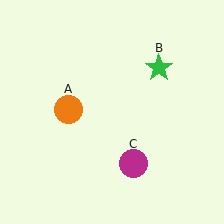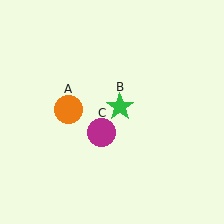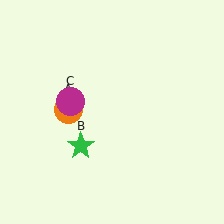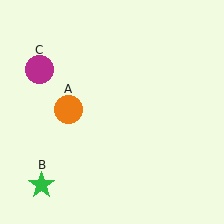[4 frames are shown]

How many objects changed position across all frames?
2 objects changed position: green star (object B), magenta circle (object C).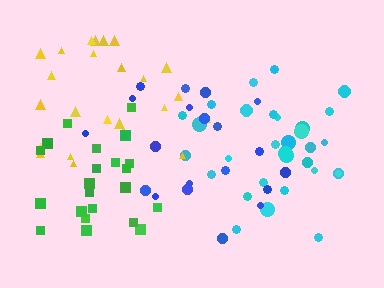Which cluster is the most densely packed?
Cyan.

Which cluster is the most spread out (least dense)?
Blue.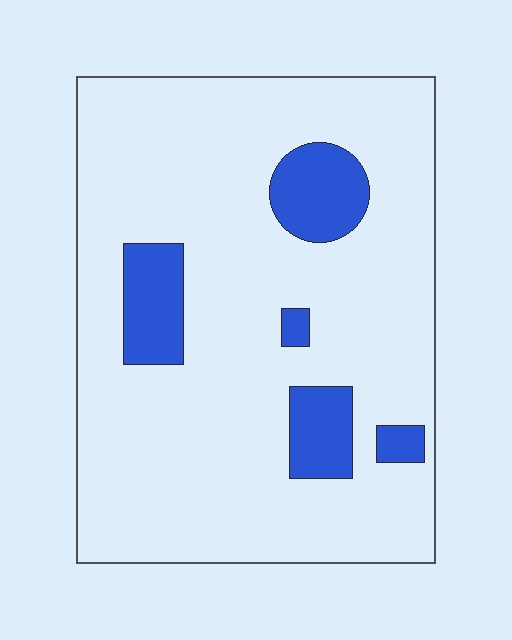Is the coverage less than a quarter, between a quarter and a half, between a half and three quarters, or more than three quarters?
Less than a quarter.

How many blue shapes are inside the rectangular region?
5.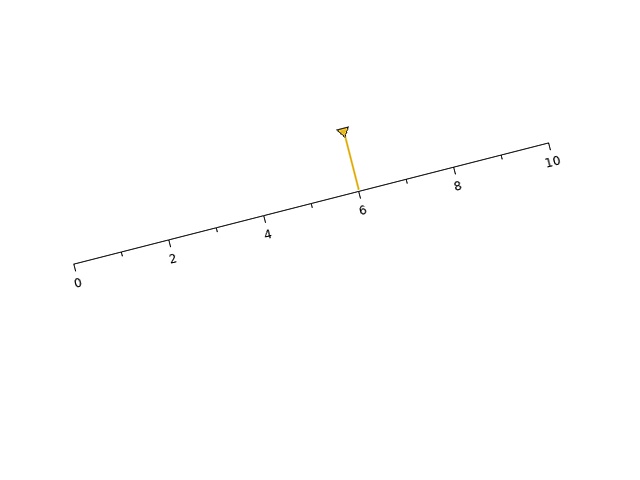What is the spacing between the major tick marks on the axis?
The major ticks are spaced 2 apart.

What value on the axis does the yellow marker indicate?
The marker indicates approximately 6.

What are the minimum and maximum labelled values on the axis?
The axis runs from 0 to 10.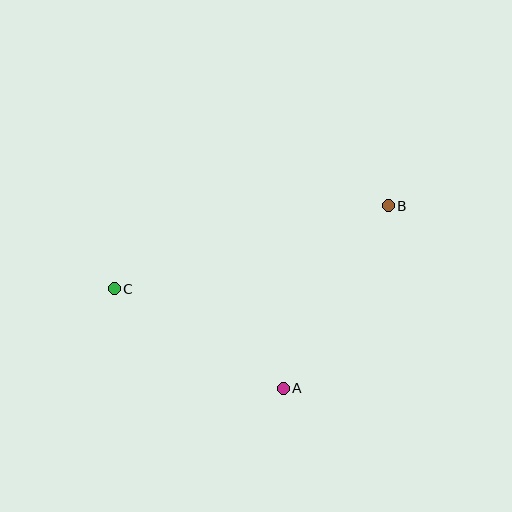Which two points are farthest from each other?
Points B and C are farthest from each other.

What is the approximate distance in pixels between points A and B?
The distance between A and B is approximately 210 pixels.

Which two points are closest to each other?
Points A and C are closest to each other.